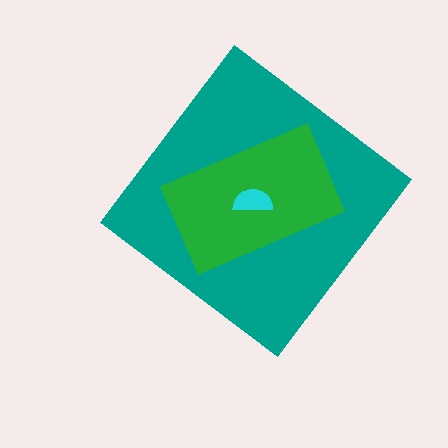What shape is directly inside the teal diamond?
The green rectangle.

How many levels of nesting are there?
3.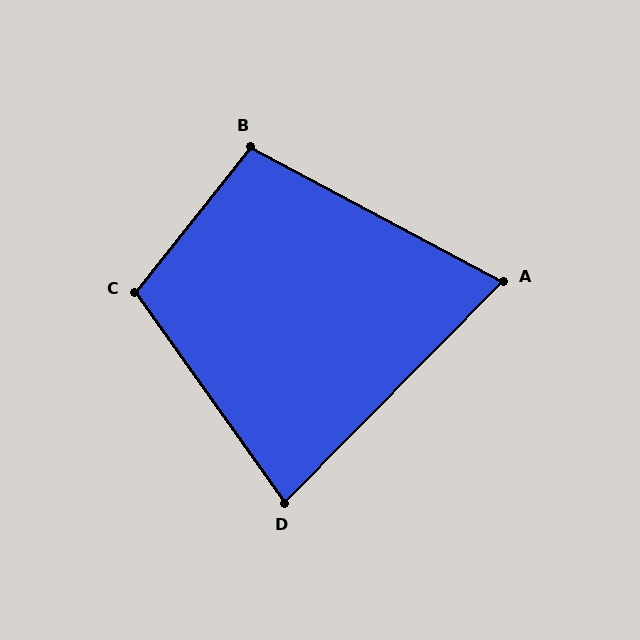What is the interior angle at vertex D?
Approximately 80 degrees (acute).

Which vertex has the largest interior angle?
C, at approximately 106 degrees.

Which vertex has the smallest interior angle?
A, at approximately 74 degrees.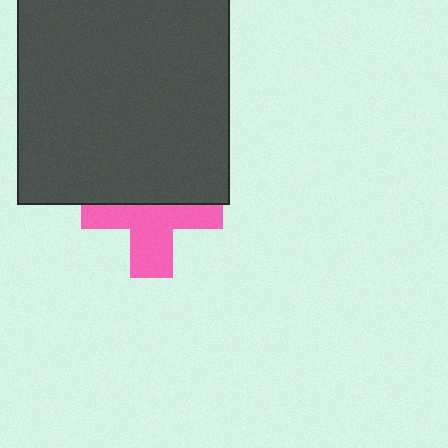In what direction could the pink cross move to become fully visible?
The pink cross could move down. That would shift it out from behind the dark gray square entirely.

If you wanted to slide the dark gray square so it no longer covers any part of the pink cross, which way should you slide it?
Slide it up — that is the most direct way to separate the two shapes.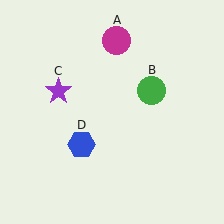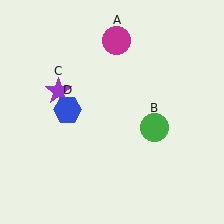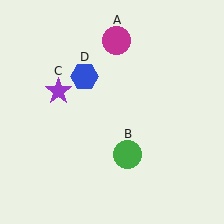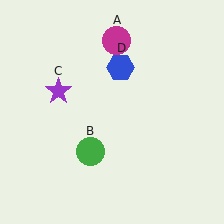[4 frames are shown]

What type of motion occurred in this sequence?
The green circle (object B), blue hexagon (object D) rotated clockwise around the center of the scene.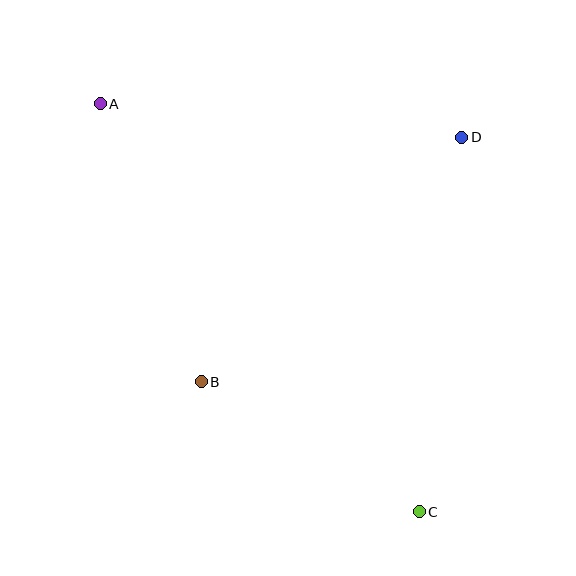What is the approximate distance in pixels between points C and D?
The distance between C and D is approximately 377 pixels.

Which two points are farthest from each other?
Points A and C are farthest from each other.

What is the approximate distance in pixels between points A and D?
The distance between A and D is approximately 363 pixels.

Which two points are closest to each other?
Points B and C are closest to each other.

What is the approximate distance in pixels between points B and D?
The distance between B and D is approximately 357 pixels.